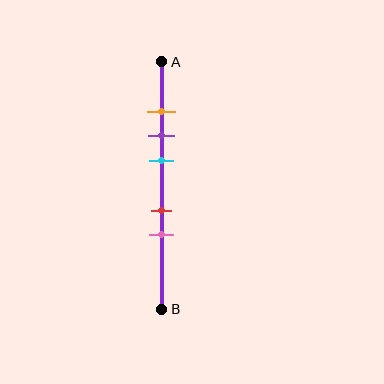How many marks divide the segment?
There are 5 marks dividing the segment.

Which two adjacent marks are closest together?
The orange and purple marks are the closest adjacent pair.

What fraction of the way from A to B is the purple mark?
The purple mark is approximately 30% (0.3) of the way from A to B.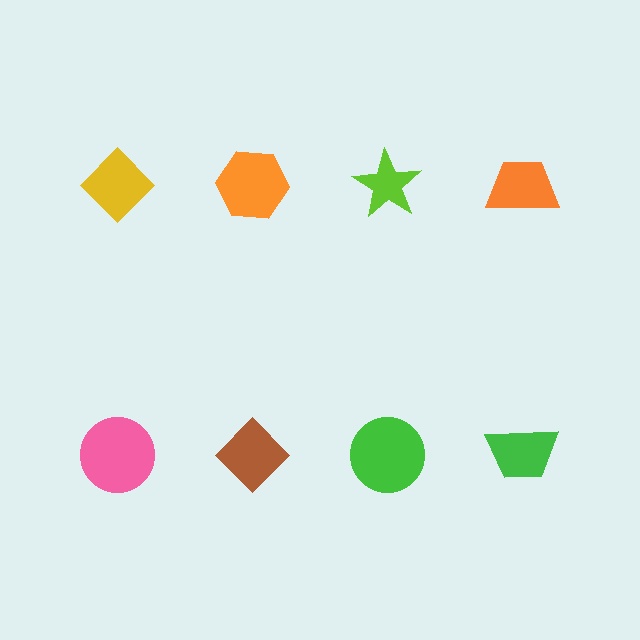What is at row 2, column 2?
A brown diamond.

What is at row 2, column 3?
A green circle.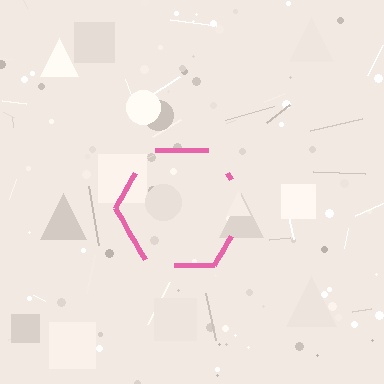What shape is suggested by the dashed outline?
The dashed outline suggests a hexagon.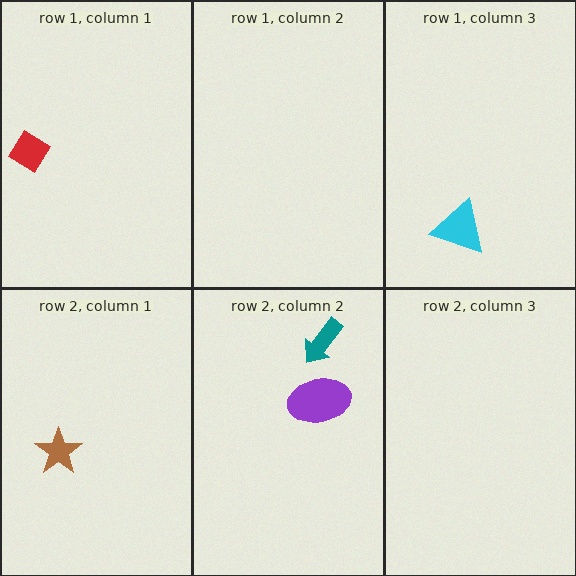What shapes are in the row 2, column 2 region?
The purple ellipse, the teal arrow.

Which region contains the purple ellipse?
The row 2, column 2 region.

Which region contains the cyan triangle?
The row 1, column 3 region.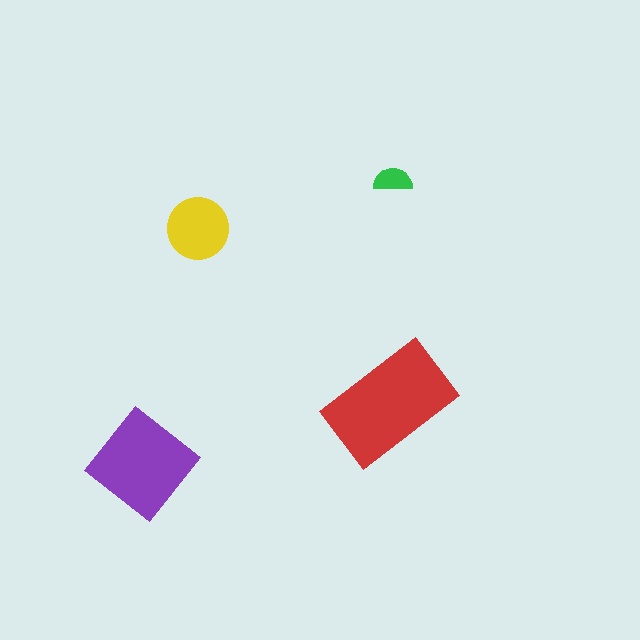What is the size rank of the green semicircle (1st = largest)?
4th.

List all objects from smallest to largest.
The green semicircle, the yellow circle, the purple diamond, the red rectangle.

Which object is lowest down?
The purple diamond is bottommost.